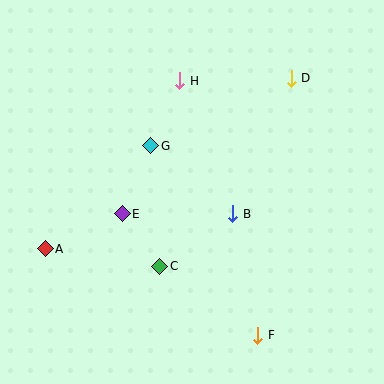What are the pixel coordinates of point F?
Point F is at (258, 335).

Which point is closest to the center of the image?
Point B at (233, 214) is closest to the center.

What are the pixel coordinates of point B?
Point B is at (233, 214).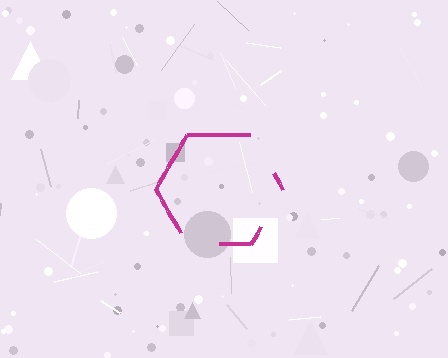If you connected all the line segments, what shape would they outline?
They would outline a hexagon.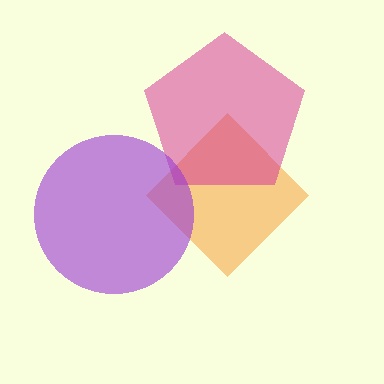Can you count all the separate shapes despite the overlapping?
Yes, there are 3 separate shapes.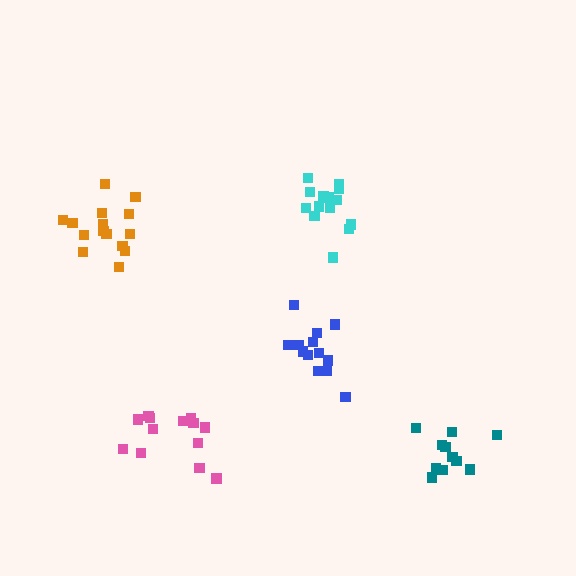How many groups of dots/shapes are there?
There are 5 groups.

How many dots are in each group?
Group 1: 15 dots, Group 2: 11 dots, Group 3: 14 dots, Group 4: 13 dots, Group 5: 14 dots (67 total).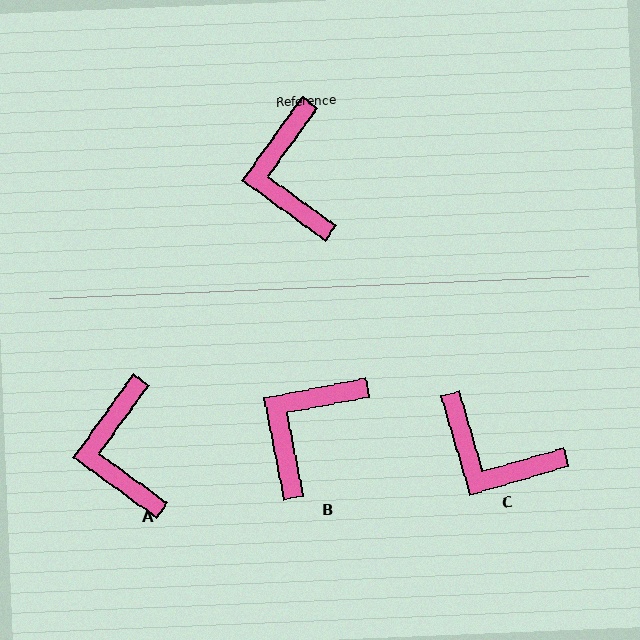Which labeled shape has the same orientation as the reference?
A.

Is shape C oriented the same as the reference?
No, it is off by about 52 degrees.